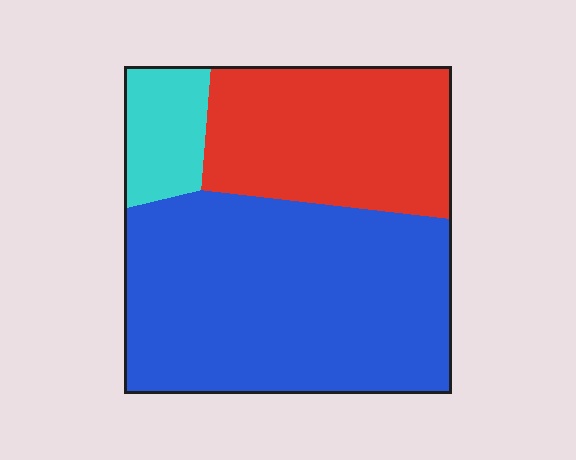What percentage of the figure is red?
Red covers 32% of the figure.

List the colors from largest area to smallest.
From largest to smallest: blue, red, cyan.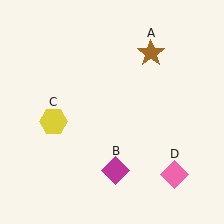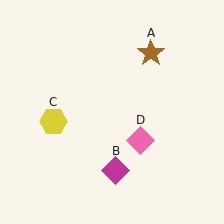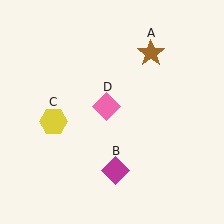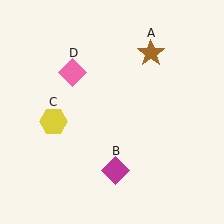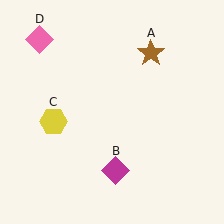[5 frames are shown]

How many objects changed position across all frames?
1 object changed position: pink diamond (object D).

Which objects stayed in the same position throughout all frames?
Brown star (object A) and magenta diamond (object B) and yellow hexagon (object C) remained stationary.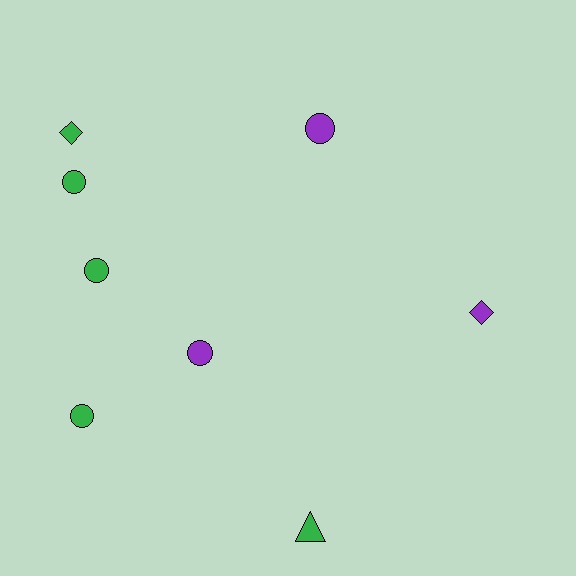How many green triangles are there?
There is 1 green triangle.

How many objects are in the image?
There are 8 objects.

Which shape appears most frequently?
Circle, with 5 objects.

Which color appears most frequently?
Green, with 5 objects.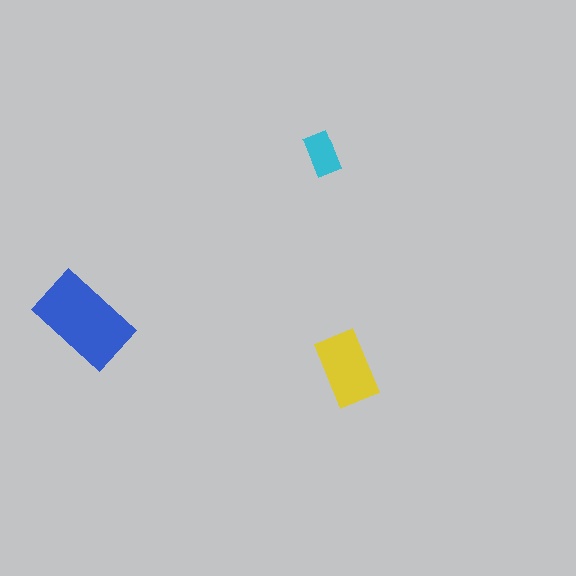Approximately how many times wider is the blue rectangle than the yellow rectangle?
About 1.5 times wider.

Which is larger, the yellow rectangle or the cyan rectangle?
The yellow one.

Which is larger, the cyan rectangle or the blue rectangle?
The blue one.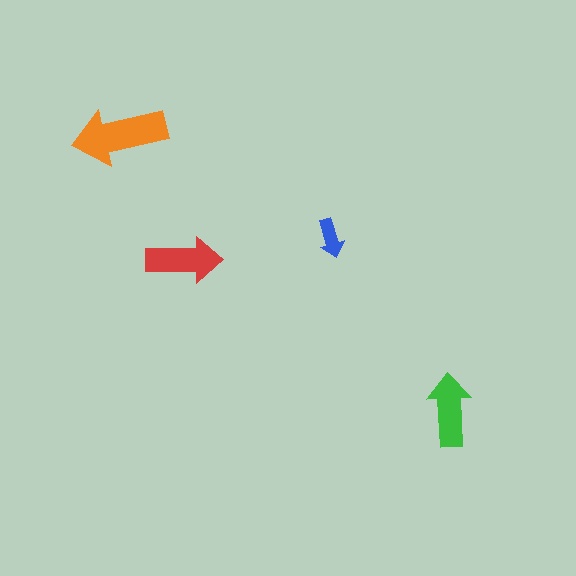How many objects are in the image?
There are 4 objects in the image.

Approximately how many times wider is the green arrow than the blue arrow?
About 2 times wider.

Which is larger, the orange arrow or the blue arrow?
The orange one.